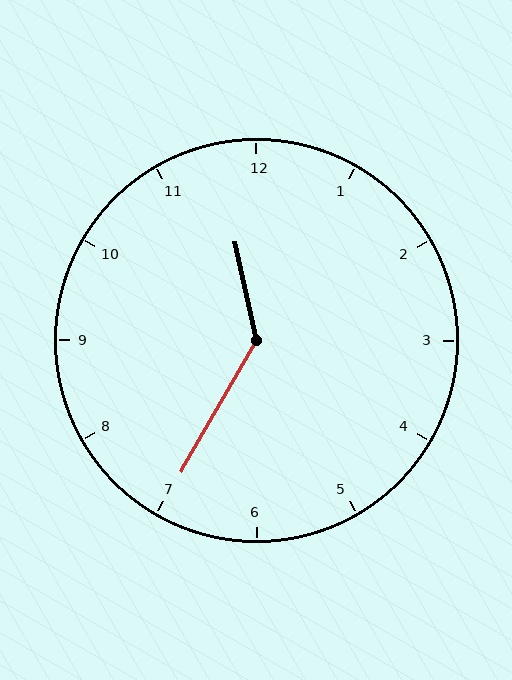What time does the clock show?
11:35.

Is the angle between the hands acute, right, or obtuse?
It is obtuse.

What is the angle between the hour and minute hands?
Approximately 138 degrees.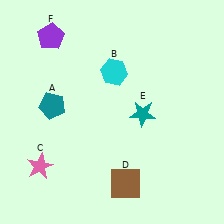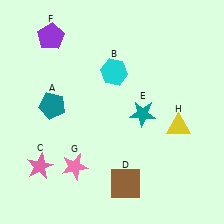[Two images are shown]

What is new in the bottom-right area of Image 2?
A yellow triangle (H) was added in the bottom-right area of Image 2.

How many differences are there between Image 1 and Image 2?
There are 2 differences between the two images.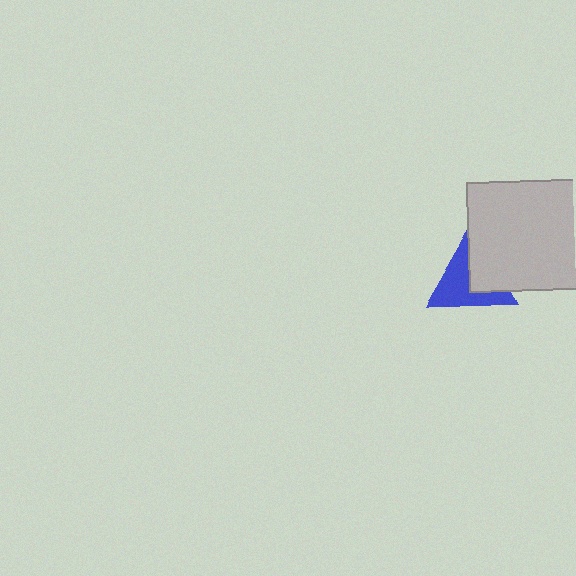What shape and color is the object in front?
The object in front is a light gray rectangle.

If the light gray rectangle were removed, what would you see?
You would see the complete blue triangle.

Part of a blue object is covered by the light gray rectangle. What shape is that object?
It is a triangle.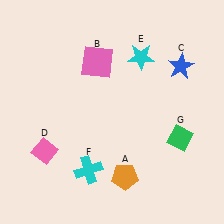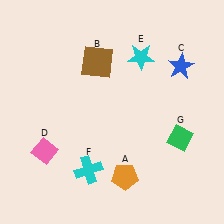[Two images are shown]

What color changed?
The square (B) changed from pink in Image 1 to brown in Image 2.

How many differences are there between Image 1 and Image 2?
There is 1 difference between the two images.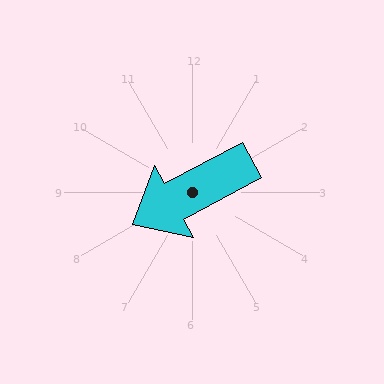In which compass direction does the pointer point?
Southwest.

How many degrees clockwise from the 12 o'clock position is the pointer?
Approximately 242 degrees.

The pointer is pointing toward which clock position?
Roughly 8 o'clock.